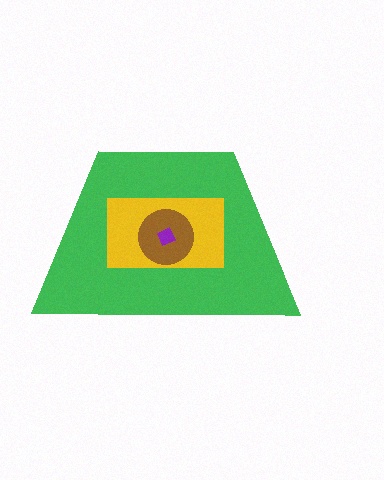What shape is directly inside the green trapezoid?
The yellow rectangle.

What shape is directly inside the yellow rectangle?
The brown circle.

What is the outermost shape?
The green trapezoid.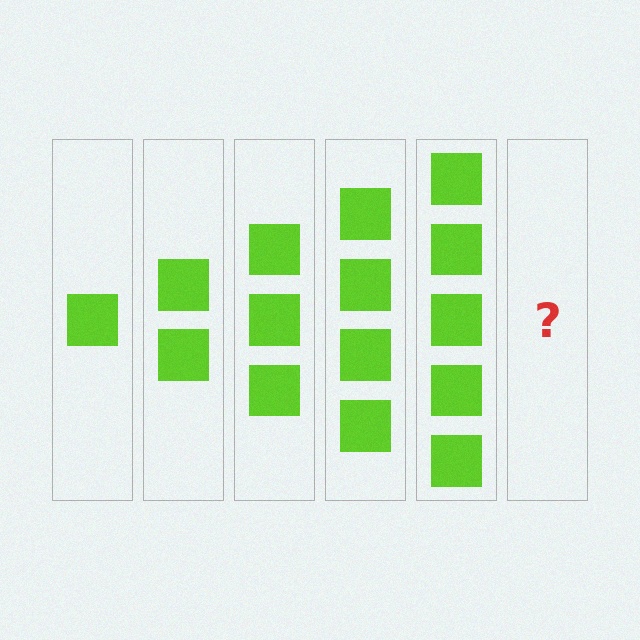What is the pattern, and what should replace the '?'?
The pattern is that each step adds one more square. The '?' should be 6 squares.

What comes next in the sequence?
The next element should be 6 squares.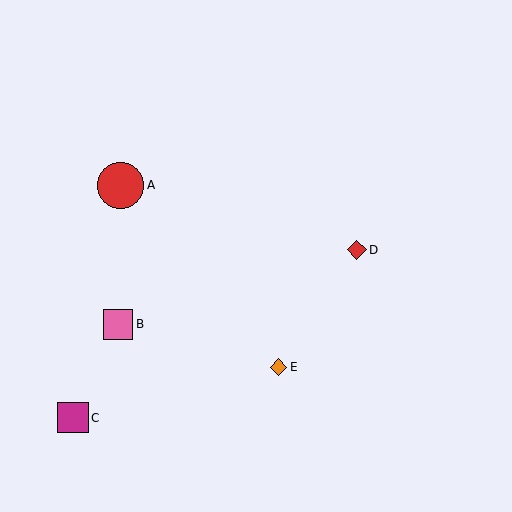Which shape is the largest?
The red circle (labeled A) is the largest.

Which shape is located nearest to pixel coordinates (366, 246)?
The red diamond (labeled D) at (357, 250) is nearest to that location.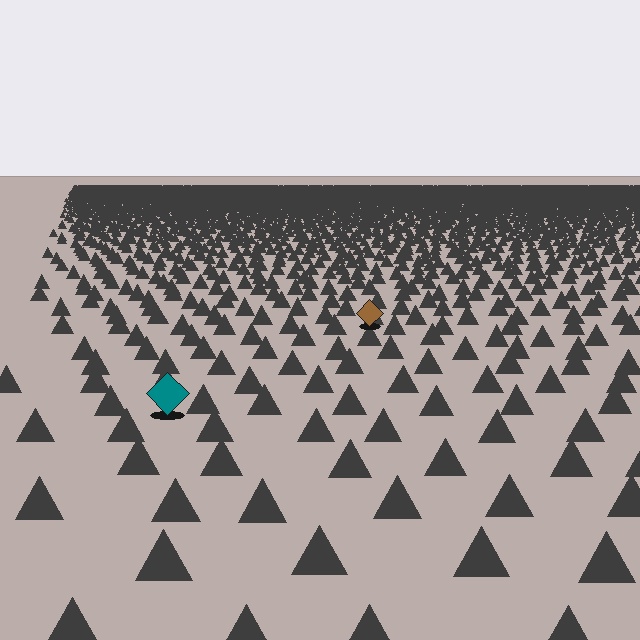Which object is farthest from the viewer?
The brown diamond is farthest from the viewer. It appears smaller and the ground texture around it is denser.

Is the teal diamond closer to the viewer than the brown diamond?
Yes. The teal diamond is closer — you can tell from the texture gradient: the ground texture is coarser near it.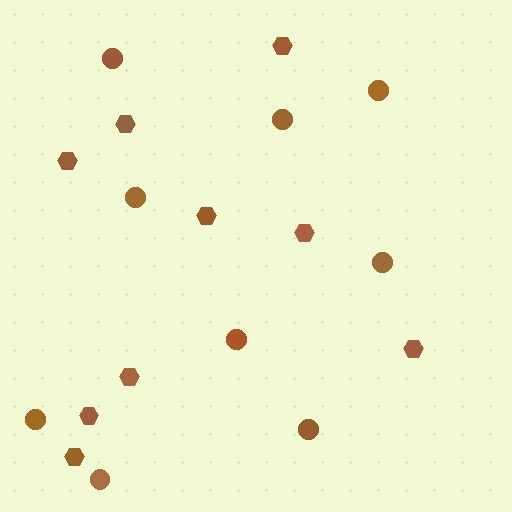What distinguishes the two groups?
There are 2 groups: one group of circles (9) and one group of hexagons (9).